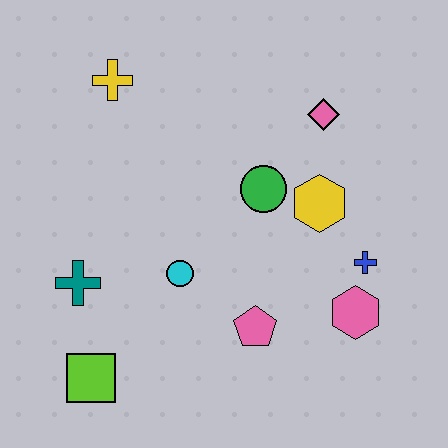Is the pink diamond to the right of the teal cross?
Yes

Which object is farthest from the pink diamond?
The lime square is farthest from the pink diamond.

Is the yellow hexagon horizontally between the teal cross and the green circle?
No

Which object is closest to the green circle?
The yellow hexagon is closest to the green circle.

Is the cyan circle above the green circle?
No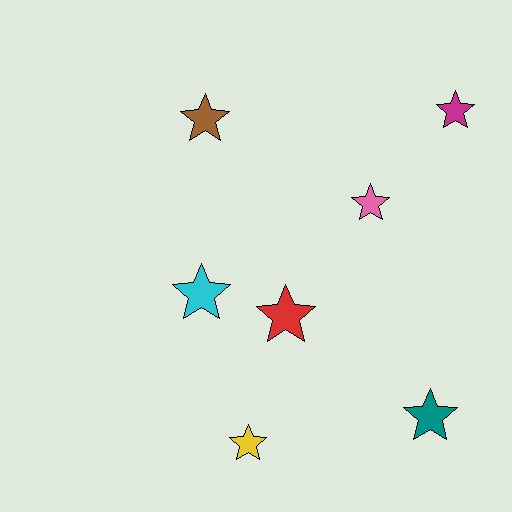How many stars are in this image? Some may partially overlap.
There are 7 stars.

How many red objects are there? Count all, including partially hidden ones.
There is 1 red object.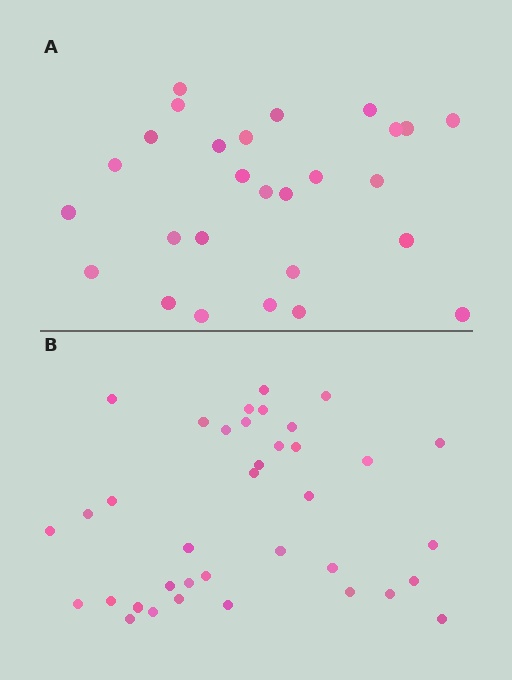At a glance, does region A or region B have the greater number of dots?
Region B (the bottom region) has more dots.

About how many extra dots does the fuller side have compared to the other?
Region B has roughly 10 or so more dots than region A.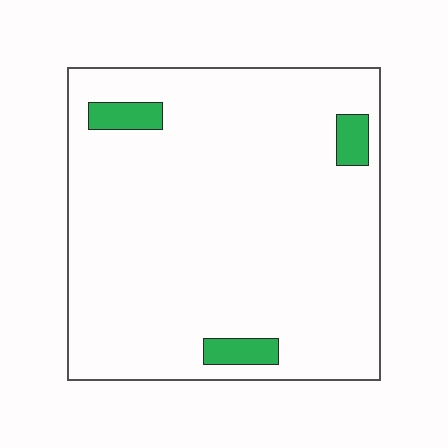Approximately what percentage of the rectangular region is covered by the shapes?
Approximately 5%.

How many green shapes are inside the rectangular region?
3.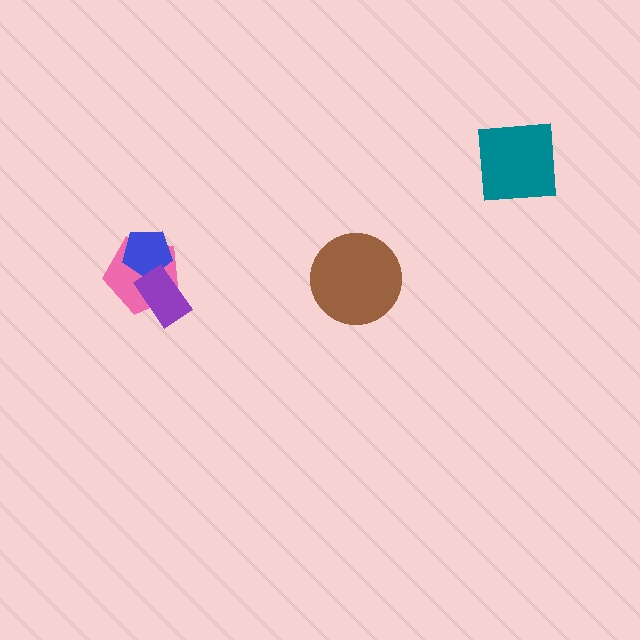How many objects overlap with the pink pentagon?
2 objects overlap with the pink pentagon.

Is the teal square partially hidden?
No, no other shape covers it.